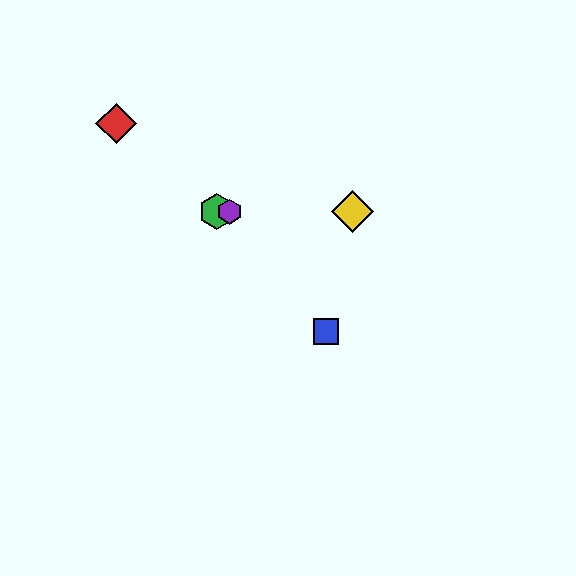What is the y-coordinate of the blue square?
The blue square is at y≈331.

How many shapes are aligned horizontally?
3 shapes (the green hexagon, the yellow diamond, the purple hexagon) are aligned horizontally.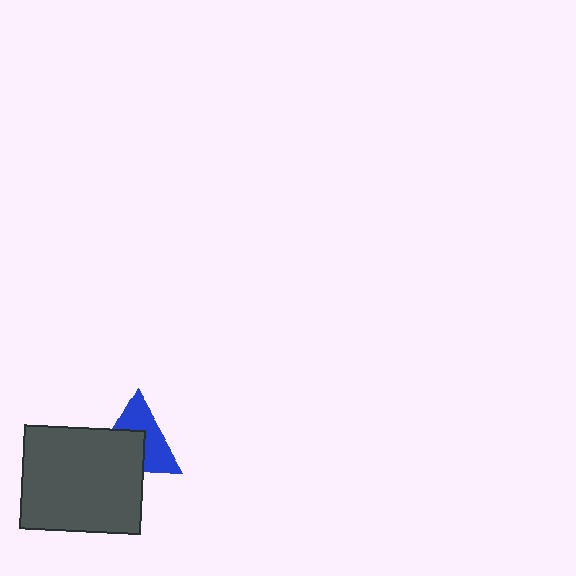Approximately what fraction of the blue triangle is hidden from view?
Roughly 47% of the blue triangle is hidden behind the dark gray rectangle.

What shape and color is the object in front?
The object in front is a dark gray rectangle.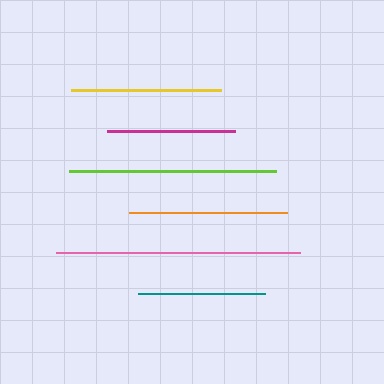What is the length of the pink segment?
The pink segment is approximately 244 pixels long.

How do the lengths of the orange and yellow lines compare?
The orange and yellow lines are approximately the same length.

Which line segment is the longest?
The pink line is the longest at approximately 244 pixels.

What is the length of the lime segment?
The lime segment is approximately 207 pixels long.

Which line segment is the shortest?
The teal line is the shortest at approximately 127 pixels.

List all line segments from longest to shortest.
From longest to shortest: pink, lime, orange, yellow, magenta, teal.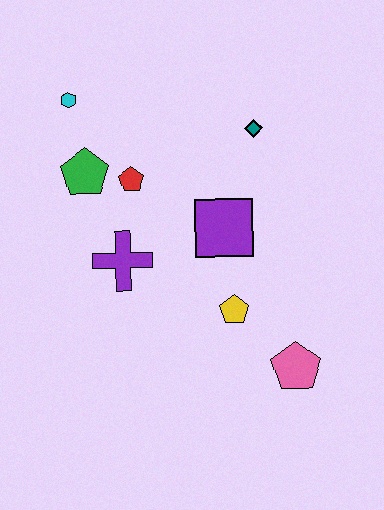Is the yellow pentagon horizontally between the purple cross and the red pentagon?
No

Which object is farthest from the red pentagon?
The pink pentagon is farthest from the red pentagon.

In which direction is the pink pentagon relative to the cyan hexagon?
The pink pentagon is below the cyan hexagon.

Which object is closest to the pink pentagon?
The yellow pentagon is closest to the pink pentagon.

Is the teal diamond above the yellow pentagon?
Yes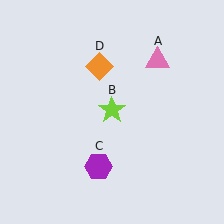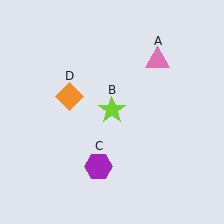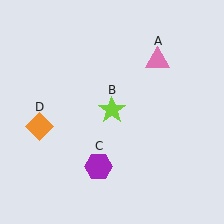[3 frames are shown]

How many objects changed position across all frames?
1 object changed position: orange diamond (object D).